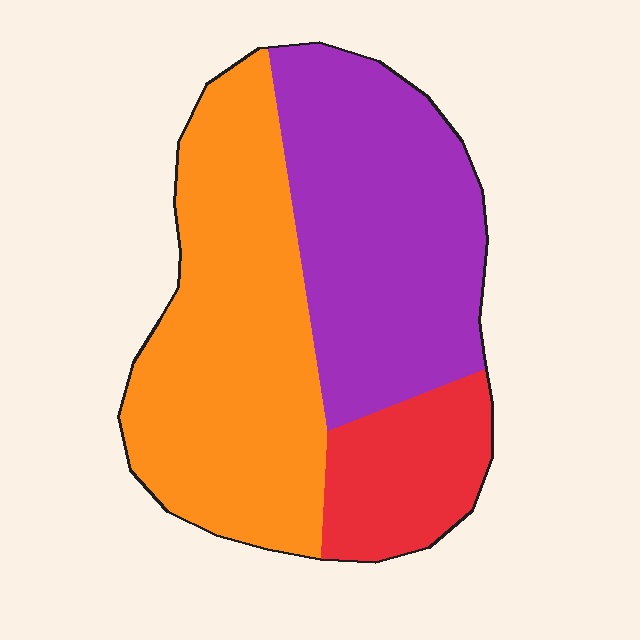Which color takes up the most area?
Orange, at roughly 45%.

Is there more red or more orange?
Orange.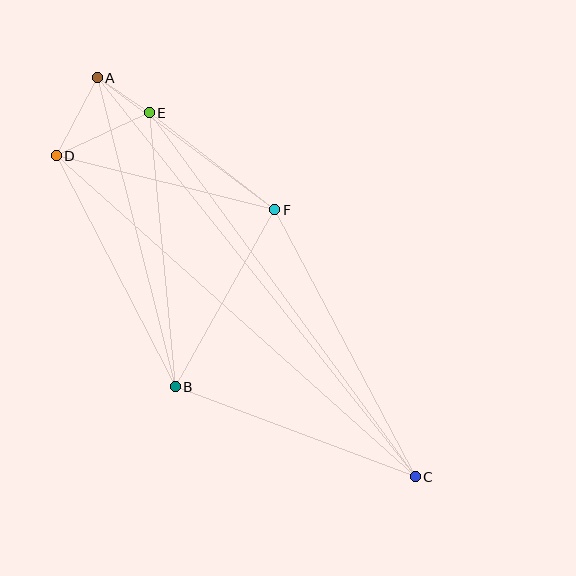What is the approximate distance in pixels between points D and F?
The distance between D and F is approximately 225 pixels.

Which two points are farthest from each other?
Points A and C are farthest from each other.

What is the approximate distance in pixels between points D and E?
The distance between D and E is approximately 102 pixels.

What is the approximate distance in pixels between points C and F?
The distance between C and F is approximately 301 pixels.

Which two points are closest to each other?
Points A and E are closest to each other.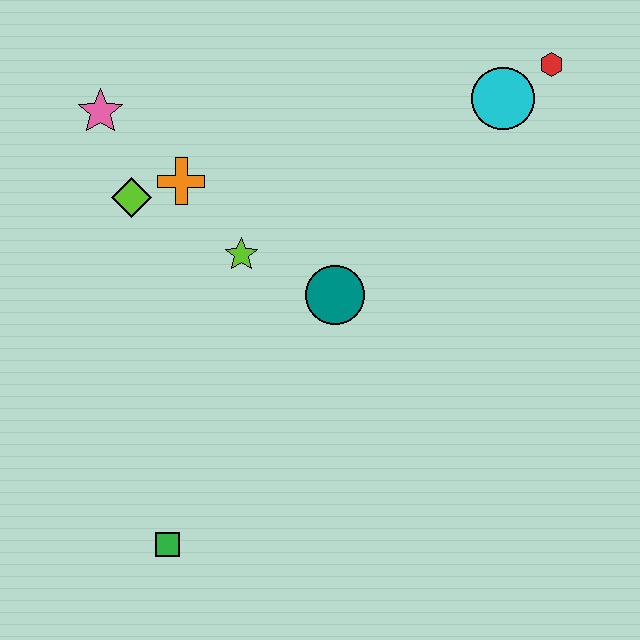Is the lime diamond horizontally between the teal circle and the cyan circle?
No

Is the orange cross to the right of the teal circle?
No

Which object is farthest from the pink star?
The red hexagon is farthest from the pink star.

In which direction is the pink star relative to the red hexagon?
The pink star is to the left of the red hexagon.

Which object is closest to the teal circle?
The lime star is closest to the teal circle.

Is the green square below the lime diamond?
Yes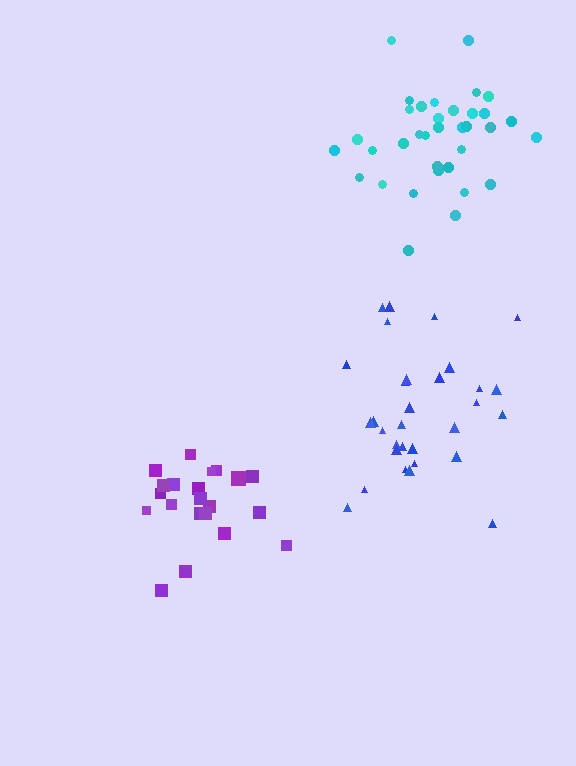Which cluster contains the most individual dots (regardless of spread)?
Cyan (35).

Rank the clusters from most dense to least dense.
purple, cyan, blue.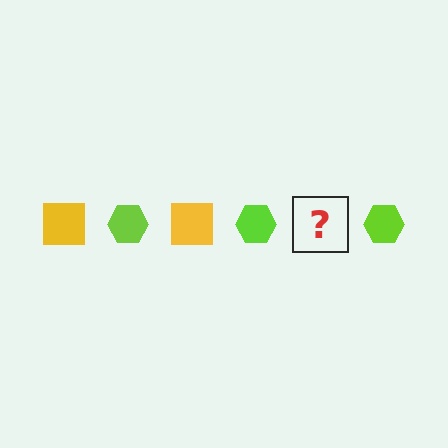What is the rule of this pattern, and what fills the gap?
The rule is that the pattern alternates between yellow square and lime hexagon. The gap should be filled with a yellow square.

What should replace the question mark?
The question mark should be replaced with a yellow square.